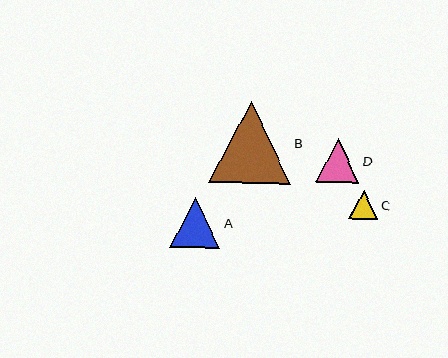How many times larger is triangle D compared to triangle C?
Triangle D is approximately 1.5 times the size of triangle C.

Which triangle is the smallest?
Triangle C is the smallest with a size of approximately 29 pixels.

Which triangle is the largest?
Triangle B is the largest with a size of approximately 82 pixels.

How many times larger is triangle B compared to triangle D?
Triangle B is approximately 1.9 times the size of triangle D.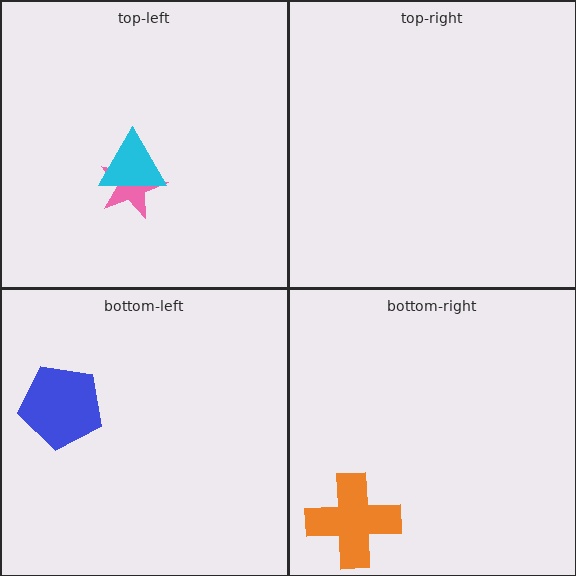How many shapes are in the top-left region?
2.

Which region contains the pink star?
The top-left region.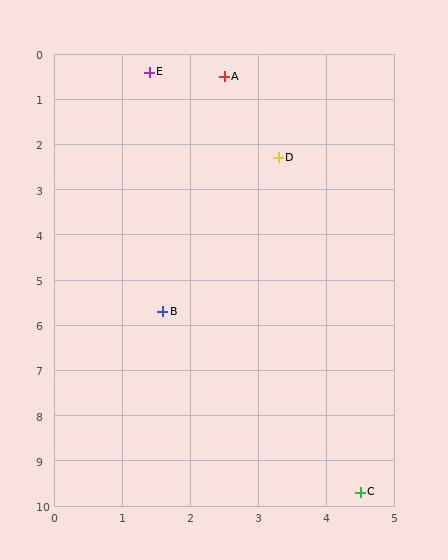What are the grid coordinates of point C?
Point C is at approximately (4.5, 9.7).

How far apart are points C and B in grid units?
Points C and B are about 4.9 grid units apart.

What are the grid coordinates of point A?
Point A is at approximately (2.5, 0.5).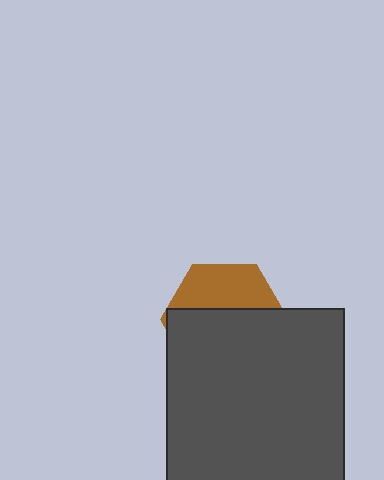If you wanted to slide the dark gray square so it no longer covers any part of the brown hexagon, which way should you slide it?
Slide it down — that is the most direct way to separate the two shapes.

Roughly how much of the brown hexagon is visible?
A small part of it is visible (roughly 37%).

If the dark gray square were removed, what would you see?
You would see the complete brown hexagon.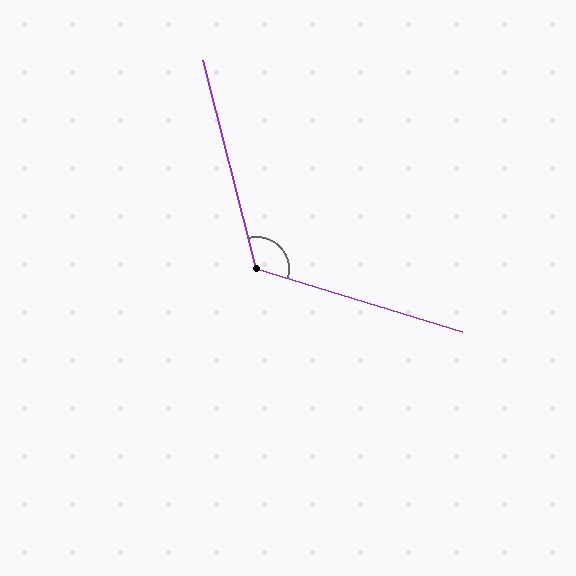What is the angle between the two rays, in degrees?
Approximately 121 degrees.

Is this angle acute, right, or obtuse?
It is obtuse.